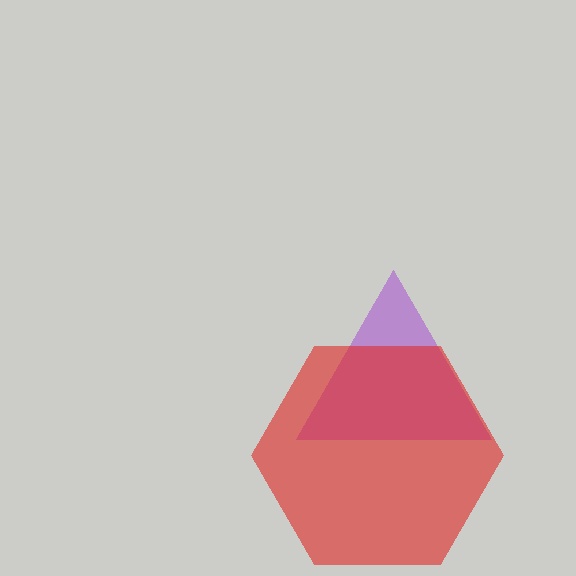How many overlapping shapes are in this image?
There are 2 overlapping shapes in the image.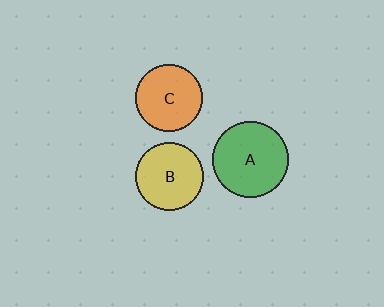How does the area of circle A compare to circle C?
Approximately 1.3 times.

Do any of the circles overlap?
No, none of the circles overlap.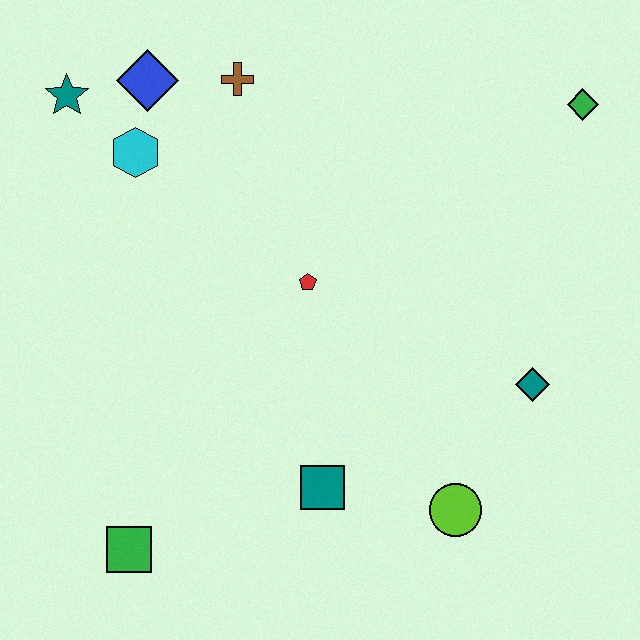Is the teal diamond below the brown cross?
Yes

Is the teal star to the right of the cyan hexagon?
No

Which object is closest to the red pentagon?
The teal square is closest to the red pentagon.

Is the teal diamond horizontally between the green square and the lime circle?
No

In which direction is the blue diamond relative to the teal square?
The blue diamond is above the teal square.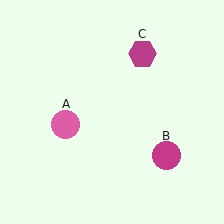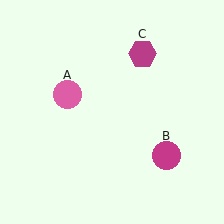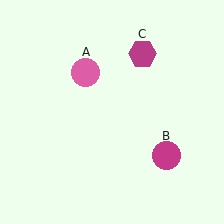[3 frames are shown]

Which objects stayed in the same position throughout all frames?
Magenta circle (object B) and magenta hexagon (object C) remained stationary.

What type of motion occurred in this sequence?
The pink circle (object A) rotated clockwise around the center of the scene.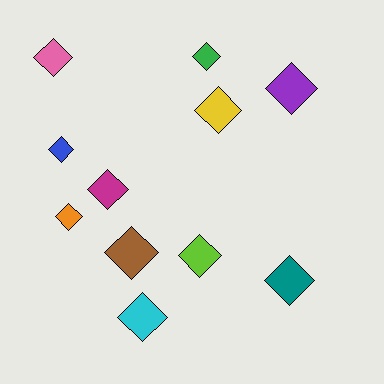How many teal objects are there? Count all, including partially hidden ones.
There is 1 teal object.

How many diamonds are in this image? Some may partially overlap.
There are 11 diamonds.